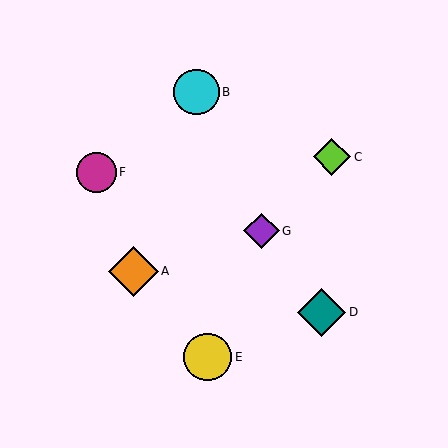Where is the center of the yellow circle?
The center of the yellow circle is at (208, 357).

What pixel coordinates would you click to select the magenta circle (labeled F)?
Click at (96, 172) to select the magenta circle F.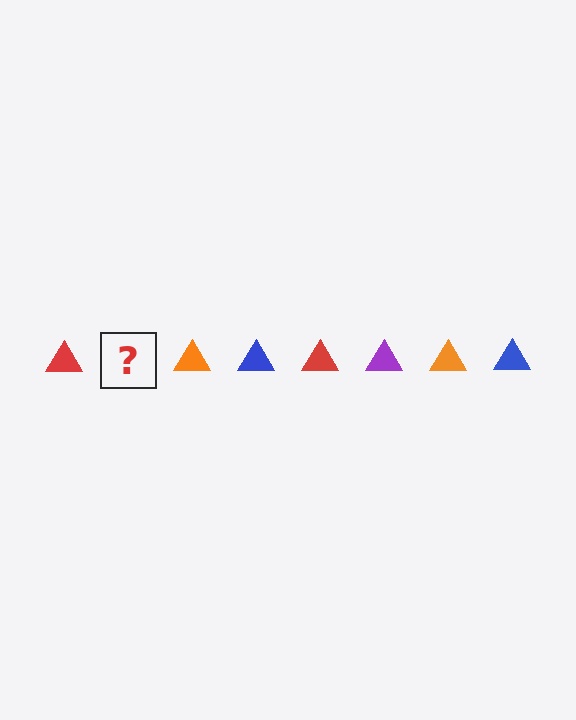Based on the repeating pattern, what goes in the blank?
The blank should be a purple triangle.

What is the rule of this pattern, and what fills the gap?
The rule is that the pattern cycles through red, purple, orange, blue triangles. The gap should be filled with a purple triangle.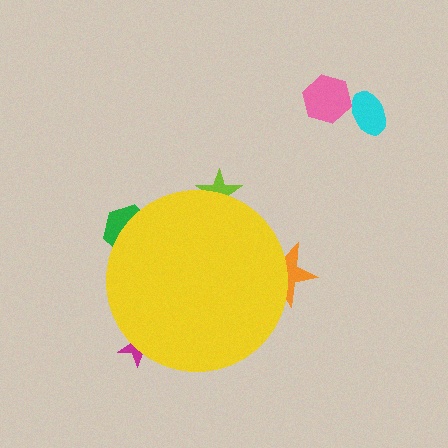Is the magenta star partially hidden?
Yes, the magenta star is partially hidden behind the yellow circle.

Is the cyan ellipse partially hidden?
No, the cyan ellipse is fully visible.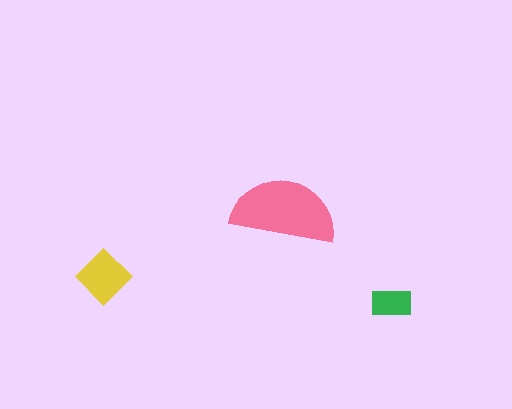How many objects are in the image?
There are 3 objects in the image.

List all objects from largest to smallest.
The pink semicircle, the yellow diamond, the green rectangle.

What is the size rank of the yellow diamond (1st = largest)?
2nd.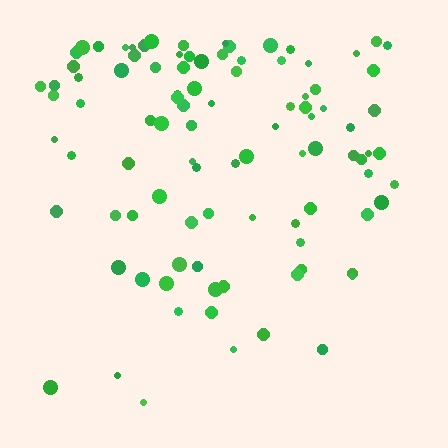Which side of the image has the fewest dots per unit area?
The bottom.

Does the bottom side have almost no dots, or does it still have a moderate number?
Still a moderate number, just noticeably fewer than the top.